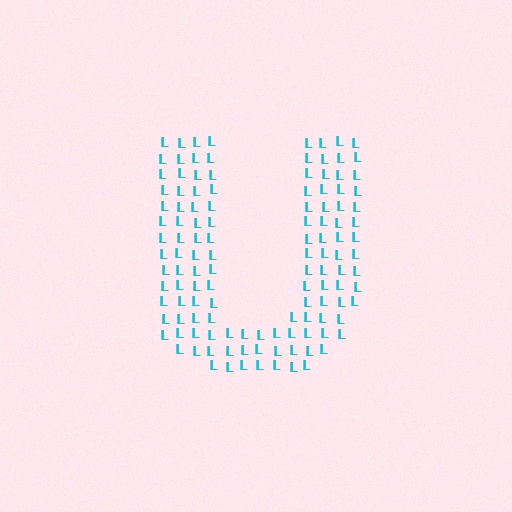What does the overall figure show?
The overall figure shows the letter U.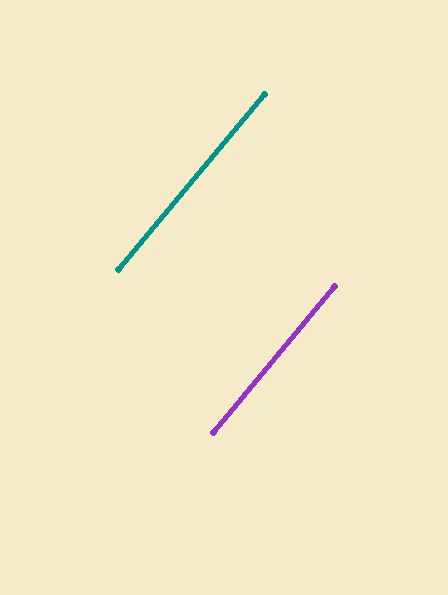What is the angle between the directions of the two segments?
Approximately 0 degrees.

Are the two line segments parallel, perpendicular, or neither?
Parallel — their directions differ by only 0.1°.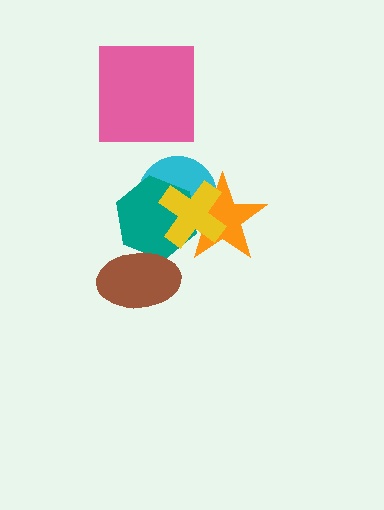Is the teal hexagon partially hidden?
Yes, it is partially covered by another shape.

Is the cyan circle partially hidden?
Yes, it is partially covered by another shape.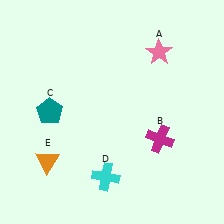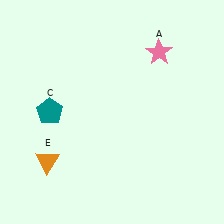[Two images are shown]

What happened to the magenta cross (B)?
The magenta cross (B) was removed in Image 2. It was in the bottom-right area of Image 1.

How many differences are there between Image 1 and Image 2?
There are 2 differences between the two images.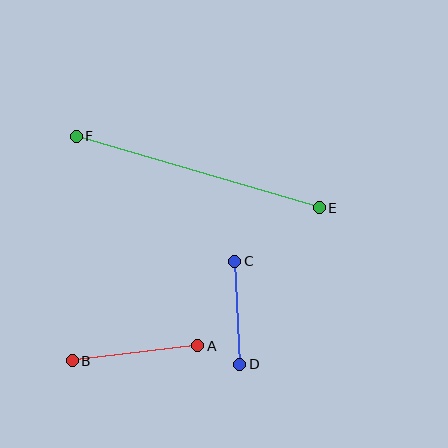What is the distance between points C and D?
The distance is approximately 103 pixels.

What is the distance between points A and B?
The distance is approximately 127 pixels.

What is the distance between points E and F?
The distance is approximately 253 pixels.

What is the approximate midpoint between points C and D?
The midpoint is at approximately (237, 313) pixels.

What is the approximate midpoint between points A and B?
The midpoint is at approximately (135, 353) pixels.